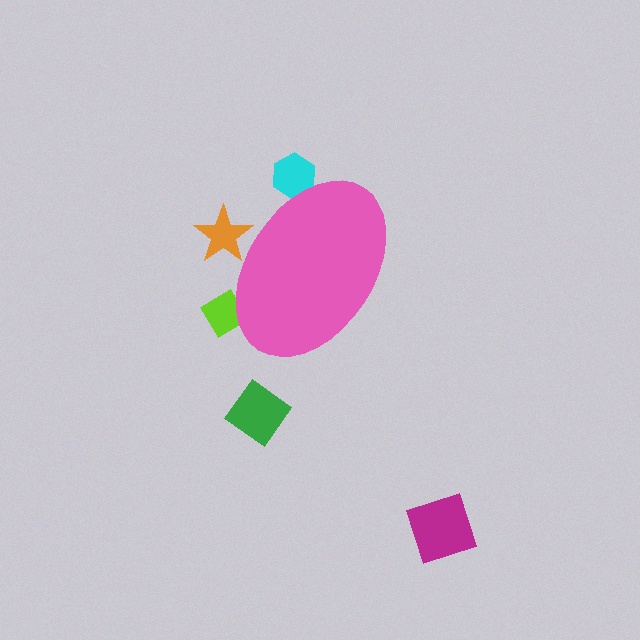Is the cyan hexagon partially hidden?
Yes, the cyan hexagon is partially hidden behind the pink ellipse.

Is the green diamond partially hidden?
No, the green diamond is fully visible.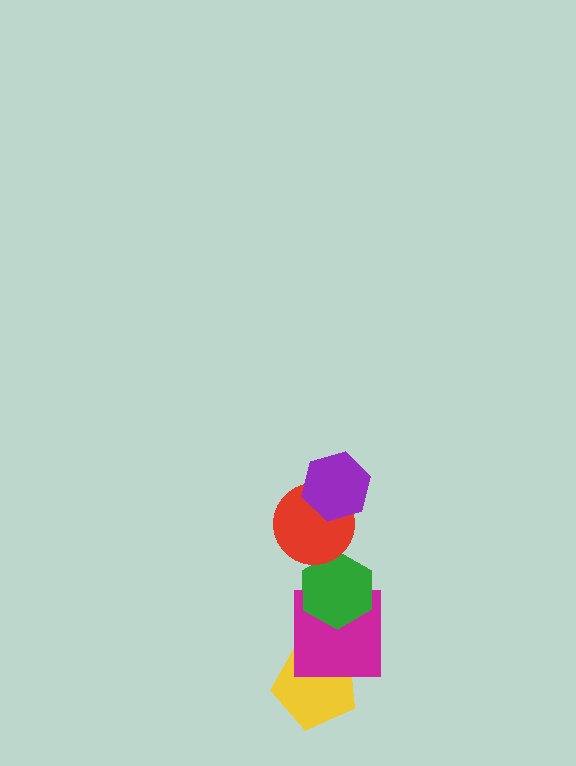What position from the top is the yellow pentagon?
The yellow pentagon is 5th from the top.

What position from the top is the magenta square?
The magenta square is 4th from the top.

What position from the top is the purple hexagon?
The purple hexagon is 1st from the top.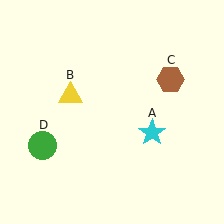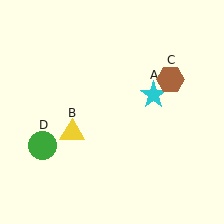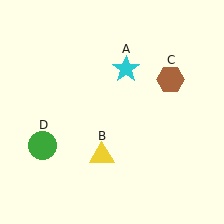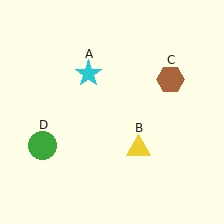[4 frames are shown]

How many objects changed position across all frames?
2 objects changed position: cyan star (object A), yellow triangle (object B).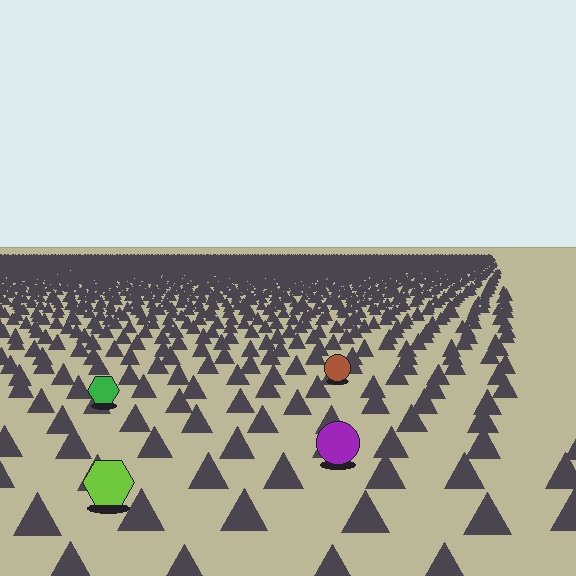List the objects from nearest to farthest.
From nearest to farthest: the lime hexagon, the purple circle, the green hexagon, the brown circle.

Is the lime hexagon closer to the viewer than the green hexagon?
Yes. The lime hexagon is closer — you can tell from the texture gradient: the ground texture is coarser near it.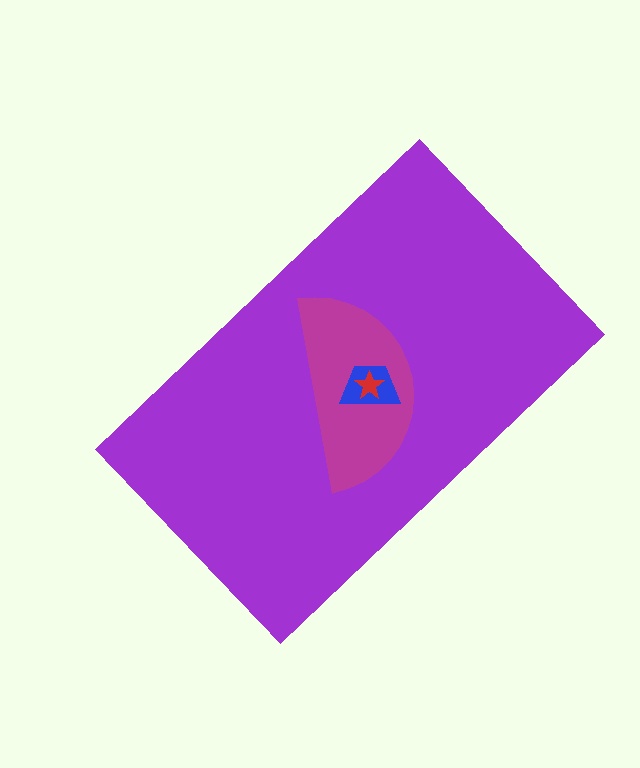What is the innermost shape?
The red star.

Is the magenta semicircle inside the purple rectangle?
Yes.